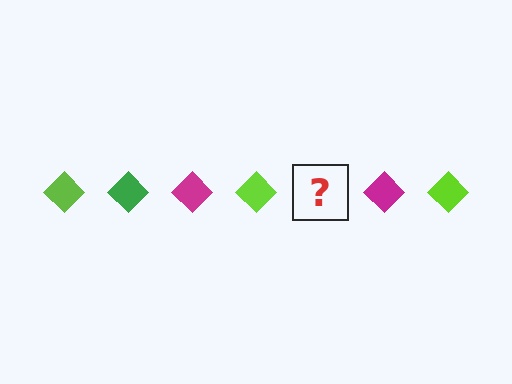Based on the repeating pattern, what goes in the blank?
The blank should be a green diamond.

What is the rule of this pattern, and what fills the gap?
The rule is that the pattern cycles through lime, green, magenta diamonds. The gap should be filled with a green diamond.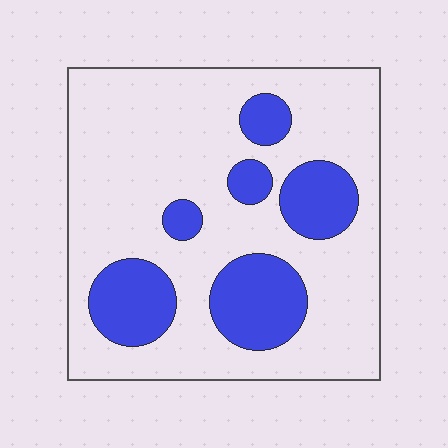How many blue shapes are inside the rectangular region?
6.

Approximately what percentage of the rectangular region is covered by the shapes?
Approximately 25%.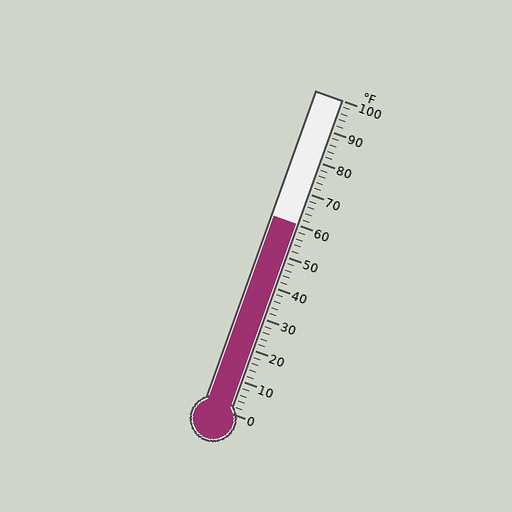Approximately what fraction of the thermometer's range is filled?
The thermometer is filled to approximately 60% of its range.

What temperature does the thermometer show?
The thermometer shows approximately 60°F.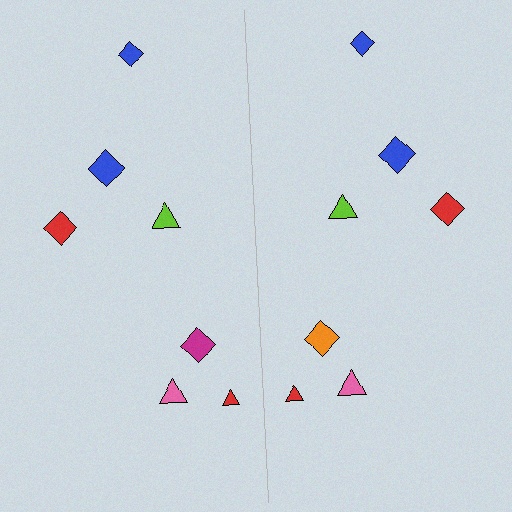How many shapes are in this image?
There are 14 shapes in this image.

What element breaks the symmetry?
The orange diamond on the right side breaks the symmetry — its mirror counterpart is magenta.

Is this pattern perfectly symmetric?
No, the pattern is not perfectly symmetric. The orange diamond on the right side breaks the symmetry — its mirror counterpart is magenta.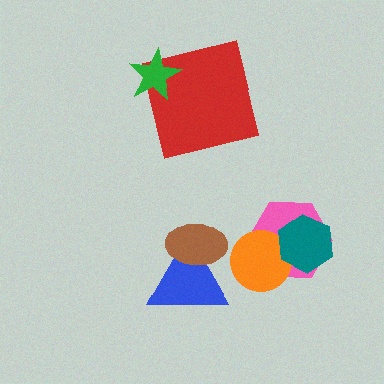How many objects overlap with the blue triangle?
1 object overlaps with the blue triangle.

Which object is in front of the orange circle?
The teal hexagon is in front of the orange circle.